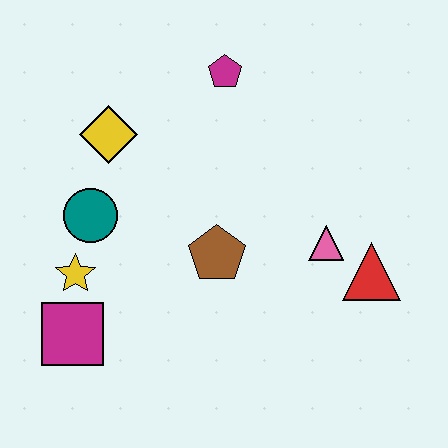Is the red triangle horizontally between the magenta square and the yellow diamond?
No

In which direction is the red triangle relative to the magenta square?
The red triangle is to the right of the magenta square.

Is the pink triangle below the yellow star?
No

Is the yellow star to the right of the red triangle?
No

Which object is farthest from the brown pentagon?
The magenta pentagon is farthest from the brown pentagon.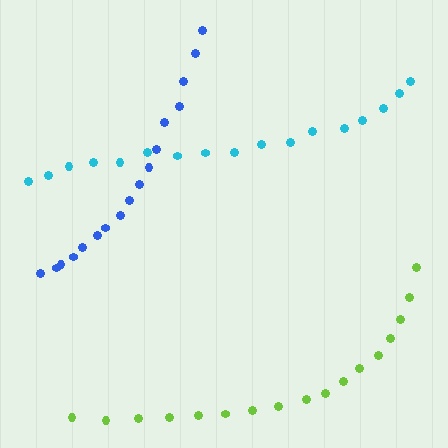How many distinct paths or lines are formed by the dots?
There are 3 distinct paths.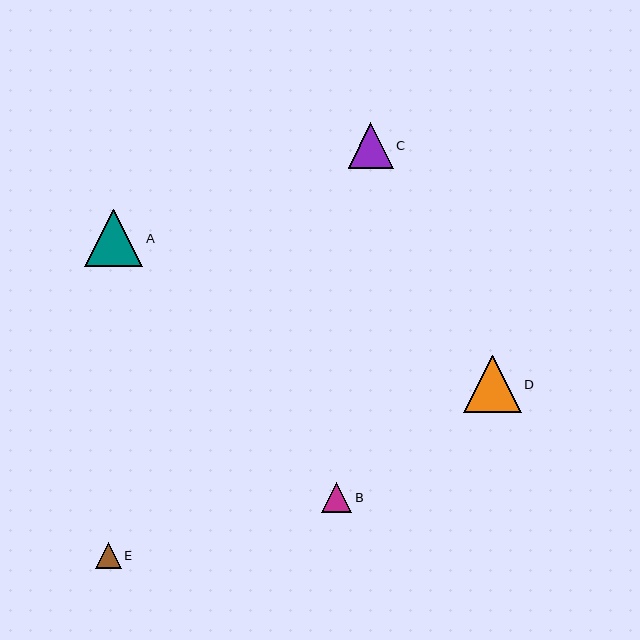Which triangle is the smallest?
Triangle E is the smallest with a size of approximately 26 pixels.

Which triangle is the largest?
Triangle A is the largest with a size of approximately 58 pixels.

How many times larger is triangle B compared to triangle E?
Triangle B is approximately 1.2 times the size of triangle E.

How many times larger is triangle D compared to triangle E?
Triangle D is approximately 2.2 times the size of triangle E.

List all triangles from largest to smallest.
From largest to smallest: A, D, C, B, E.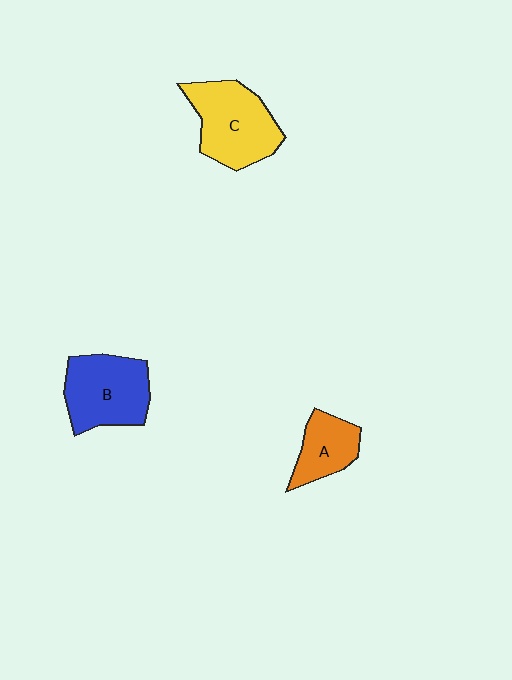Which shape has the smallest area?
Shape A (orange).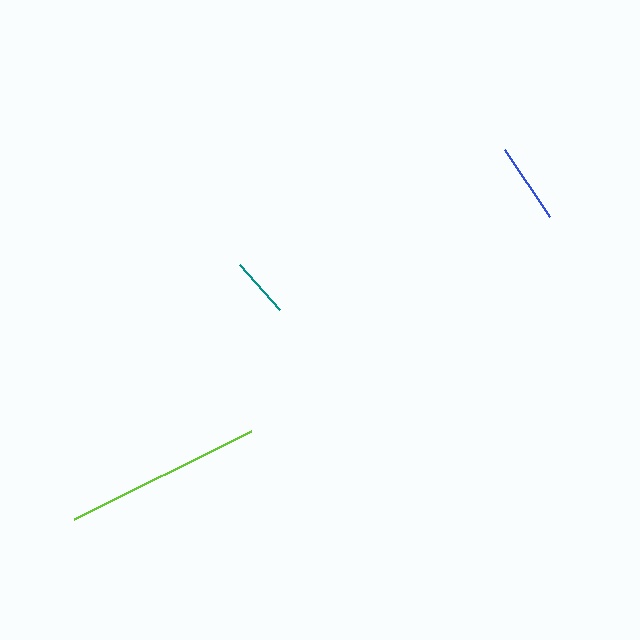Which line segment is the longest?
The lime line is the longest at approximately 198 pixels.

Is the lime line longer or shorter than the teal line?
The lime line is longer than the teal line.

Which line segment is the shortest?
The teal line is the shortest at approximately 60 pixels.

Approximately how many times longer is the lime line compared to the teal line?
The lime line is approximately 3.3 times the length of the teal line.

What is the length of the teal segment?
The teal segment is approximately 60 pixels long.